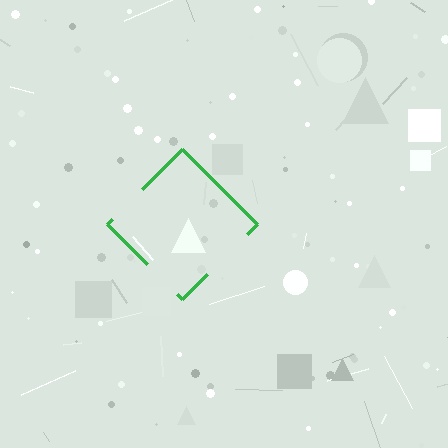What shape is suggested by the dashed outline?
The dashed outline suggests a diamond.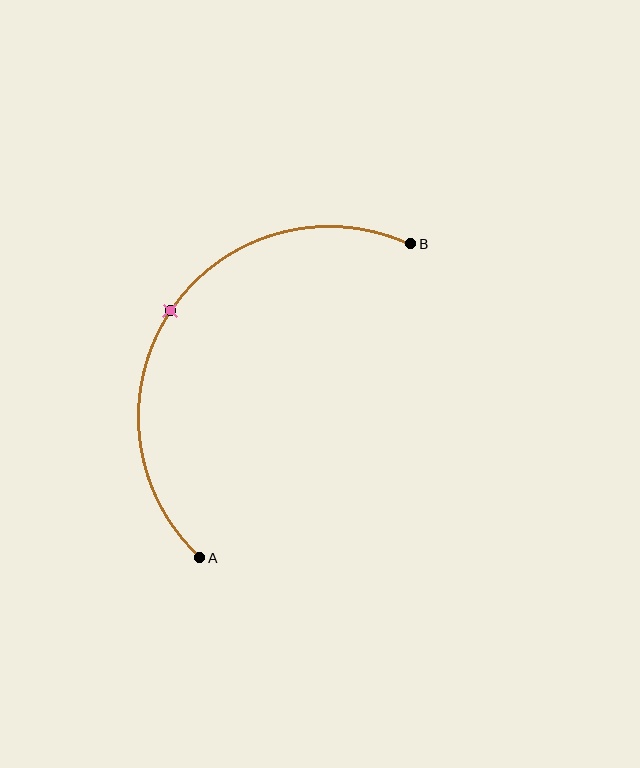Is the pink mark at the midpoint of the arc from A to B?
Yes. The pink mark lies on the arc at equal arc-length from both A and B — it is the arc midpoint.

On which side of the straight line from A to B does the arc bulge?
The arc bulges above and to the left of the straight line connecting A and B.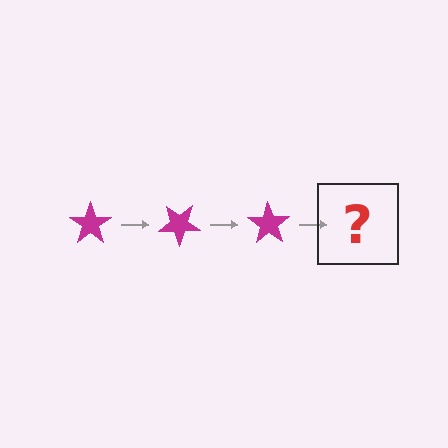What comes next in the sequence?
The next element should be a magenta star rotated 105 degrees.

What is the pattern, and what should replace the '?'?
The pattern is that the star rotates 35 degrees each step. The '?' should be a magenta star rotated 105 degrees.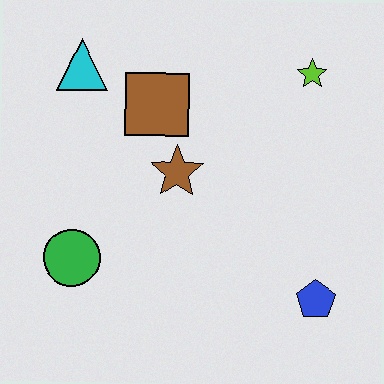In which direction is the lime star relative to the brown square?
The lime star is to the right of the brown square.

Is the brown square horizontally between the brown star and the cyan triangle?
Yes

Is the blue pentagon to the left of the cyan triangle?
No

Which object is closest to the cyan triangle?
The brown square is closest to the cyan triangle.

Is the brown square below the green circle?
No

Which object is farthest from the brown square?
The blue pentagon is farthest from the brown square.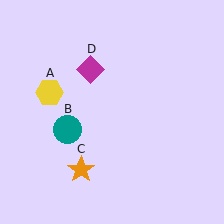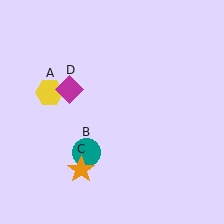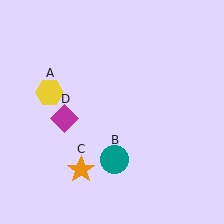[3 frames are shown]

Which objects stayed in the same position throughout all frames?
Yellow hexagon (object A) and orange star (object C) remained stationary.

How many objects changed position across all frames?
2 objects changed position: teal circle (object B), magenta diamond (object D).